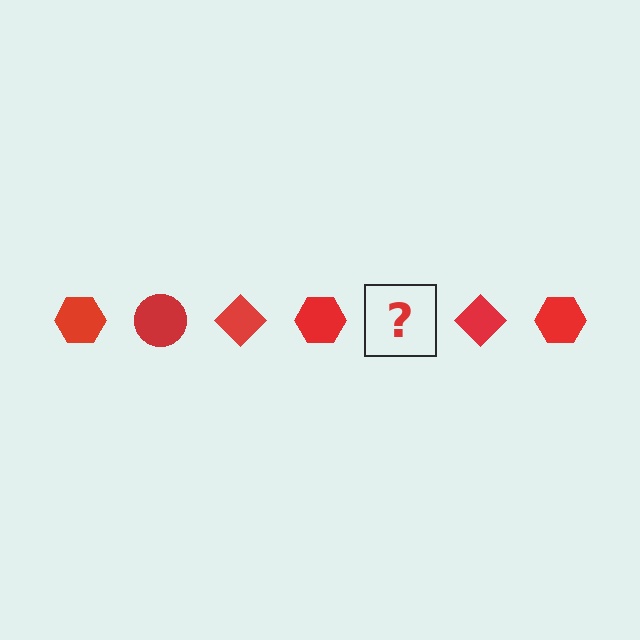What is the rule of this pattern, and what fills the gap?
The rule is that the pattern cycles through hexagon, circle, diamond shapes in red. The gap should be filled with a red circle.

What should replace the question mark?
The question mark should be replaced with a red circle.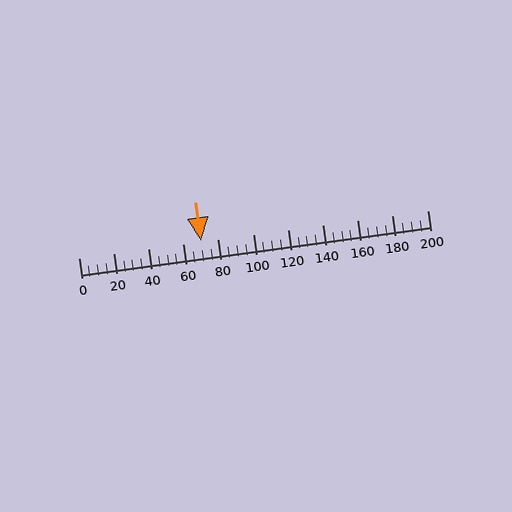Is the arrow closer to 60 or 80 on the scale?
The arrow is closer to 80.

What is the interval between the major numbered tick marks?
The major tick marks are spaced 20 units apart.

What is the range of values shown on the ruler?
The ruler shows values from 0 to 200.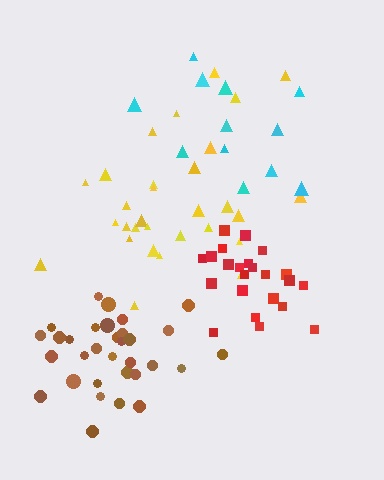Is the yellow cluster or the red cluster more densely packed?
Red.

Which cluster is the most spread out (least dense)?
Cyan.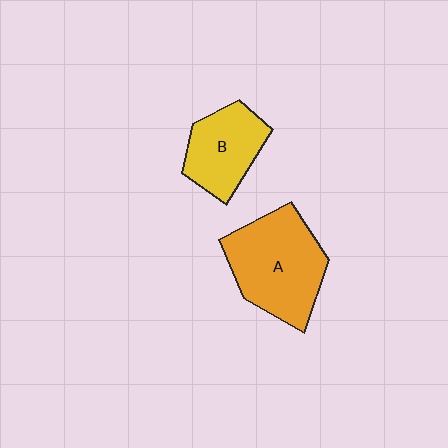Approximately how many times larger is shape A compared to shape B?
Approximately 1.5 times.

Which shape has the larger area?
Shape A (orange).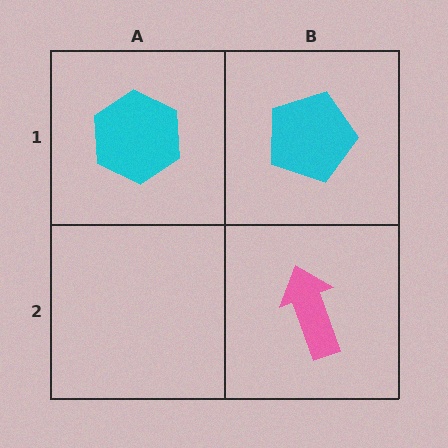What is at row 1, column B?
A cyan pentagon.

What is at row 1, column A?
A cyan hexagon.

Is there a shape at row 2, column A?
No, that cell is empty.